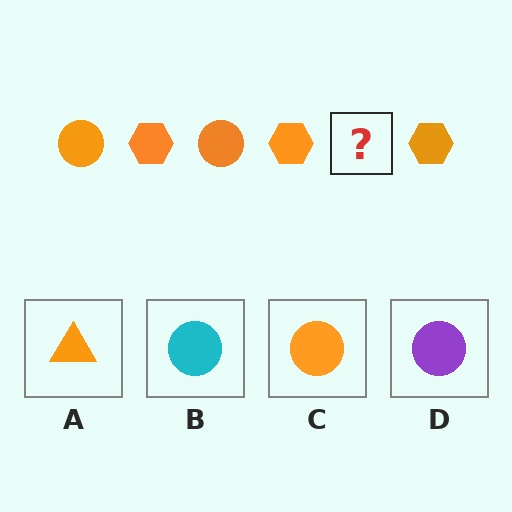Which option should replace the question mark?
Option C.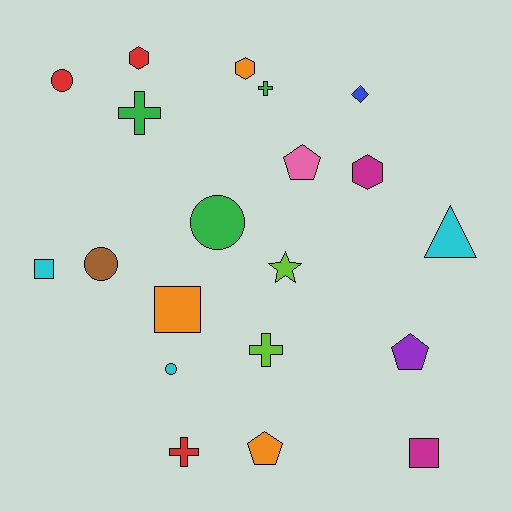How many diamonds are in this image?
There is 1 diamond.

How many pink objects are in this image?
There is 1 pink object.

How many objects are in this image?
There are 20 objects.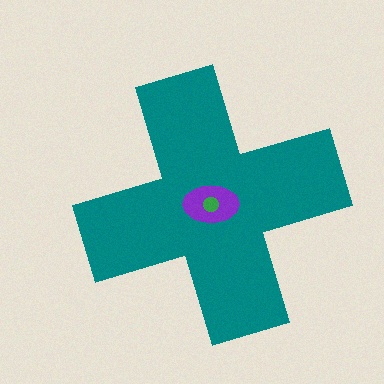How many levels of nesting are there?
3.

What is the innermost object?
The green circle.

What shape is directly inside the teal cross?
The purple ellipse.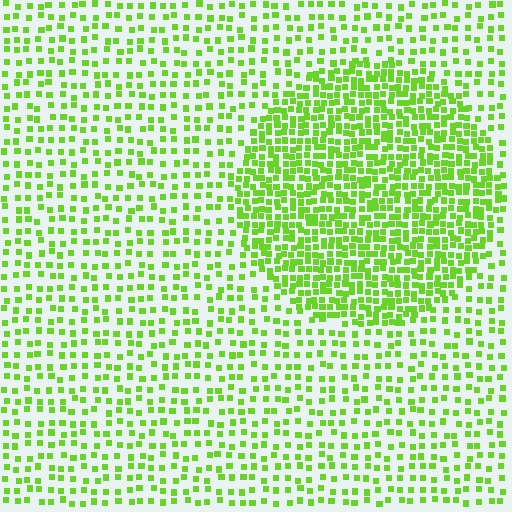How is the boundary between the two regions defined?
The boundary is defined by a change in element density (approximately 2.2x ratio). All elements are the same color, size, and shape.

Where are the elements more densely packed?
The elements are more densely packed inside the circle boundary.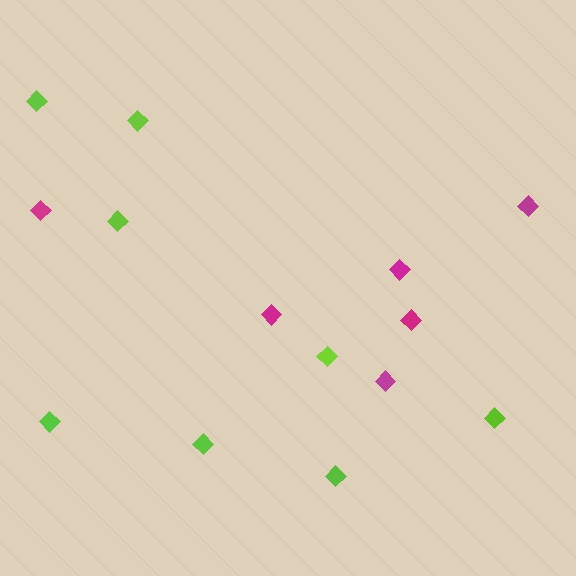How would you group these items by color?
There are 2 groups: one group of magenta diamonds (6) and one group of lime diamonds (8).